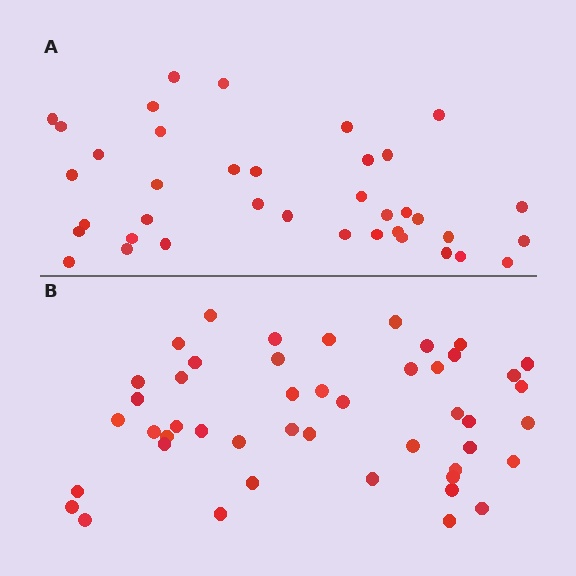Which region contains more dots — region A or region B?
Region B (the bottom region) has more dots.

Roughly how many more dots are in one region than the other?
Region B has roughly 8 or so more dots than region A.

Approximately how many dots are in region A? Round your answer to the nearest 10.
About 40 dots. (The exact count is 38, which rounds to 40.)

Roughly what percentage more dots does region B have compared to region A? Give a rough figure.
About 25% more.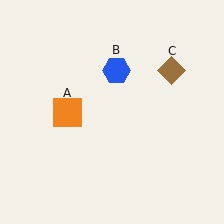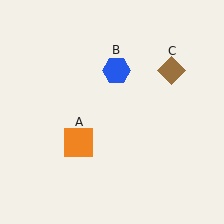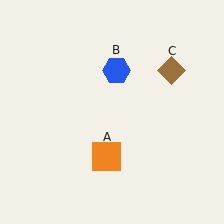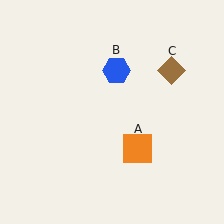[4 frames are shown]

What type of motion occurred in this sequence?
The orange square (object A) rotated counterclockwise around the center of the scene.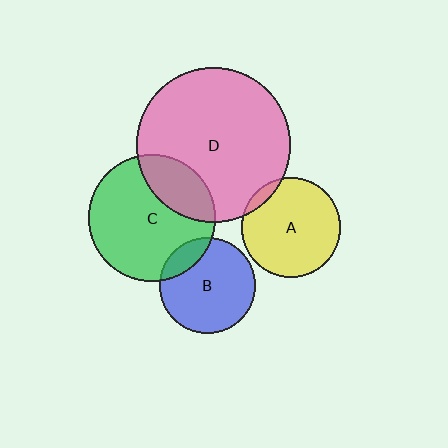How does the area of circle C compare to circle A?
Approximately 1.6 times.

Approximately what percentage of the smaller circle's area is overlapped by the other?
Approximately 5%.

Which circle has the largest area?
Circle D (pink).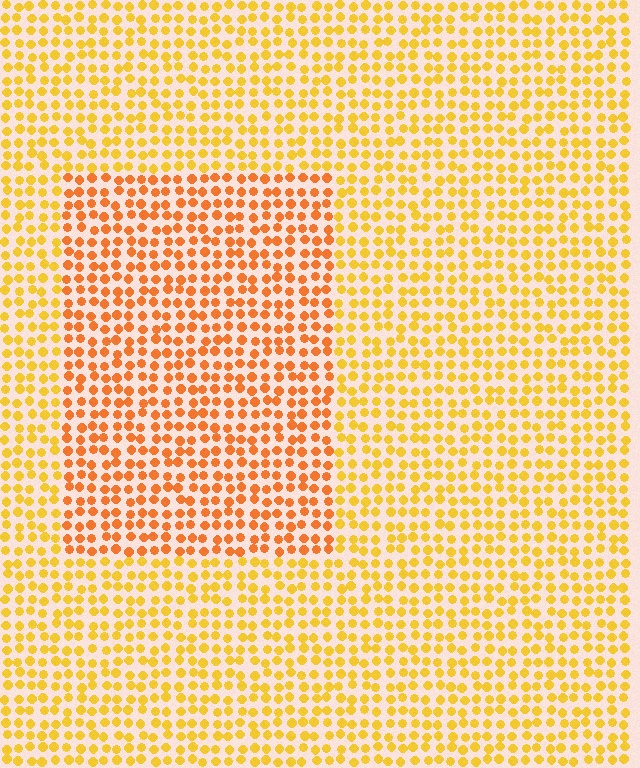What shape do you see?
I see a rectangle.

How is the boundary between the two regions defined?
The boundary is defined purely by a slight shift in hue (about 26 degrees). Spacing, size, and orientation are identical on both sides.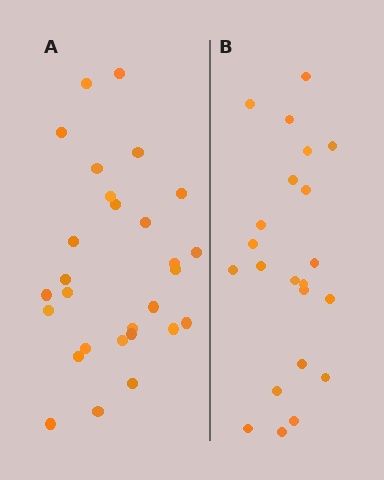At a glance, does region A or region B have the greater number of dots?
Region A (the left region) has more dots.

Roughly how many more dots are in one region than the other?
Region A has about 6 more dots than region B.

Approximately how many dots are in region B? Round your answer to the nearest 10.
About 20 dots. (The exact count is 22, which rounds to 20.)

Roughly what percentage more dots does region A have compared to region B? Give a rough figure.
About 25% more.